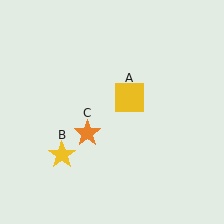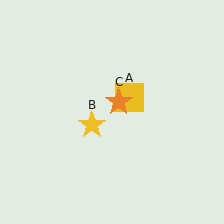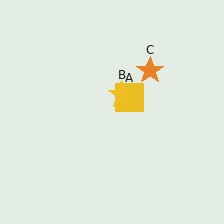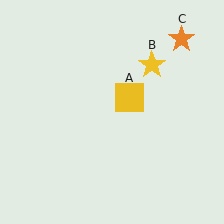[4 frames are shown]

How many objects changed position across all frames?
2 objects changed position: yellow star (object B), orange star (object C).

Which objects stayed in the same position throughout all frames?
Yellow square (object A) remained stationary.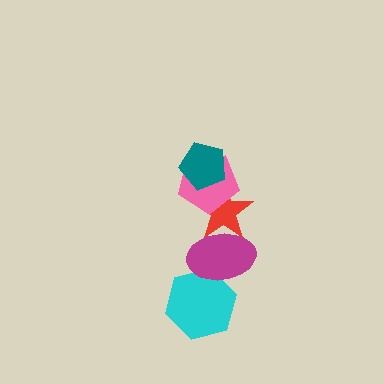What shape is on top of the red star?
The pink pentagon is on top of the red star.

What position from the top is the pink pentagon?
The pink pentagon is 2nd from the top.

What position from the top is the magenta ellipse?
The magenta ellipse is 4th from the top.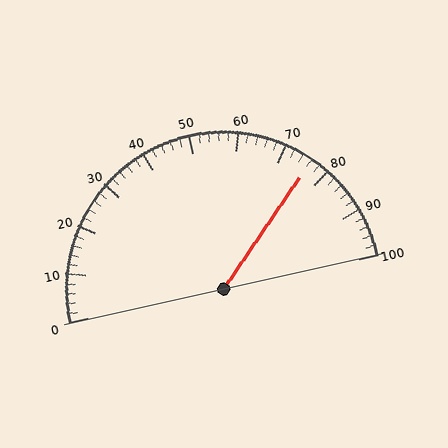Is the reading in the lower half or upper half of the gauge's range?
The reading is in the upper half of the range (0 to 100).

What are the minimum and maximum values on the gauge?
The gauge ranges from 0 to 100.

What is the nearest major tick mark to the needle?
The nearest major tick mark is 80.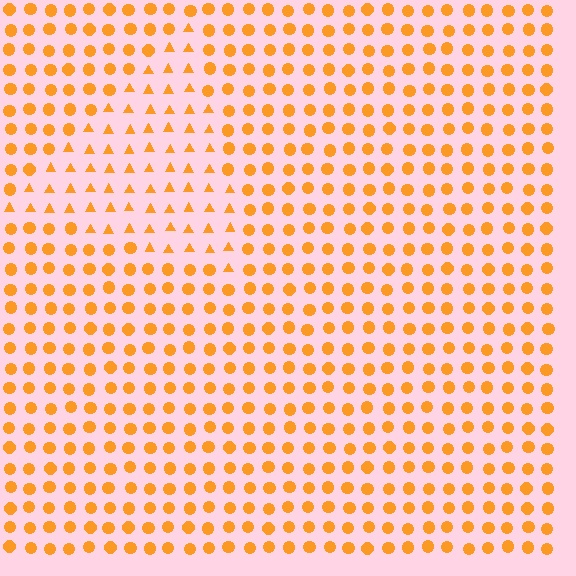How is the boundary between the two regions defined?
The boundary is defined by a change in element shape: triangles inside vs. circles outside. All elements share the same color and spacing.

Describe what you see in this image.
The image is filled with small orange elements arranged in a uniform grid. A triangle-shaped region contains triangles, while the surrounding area contains circles. The boundary is defined purely by the change in element shape.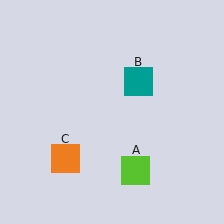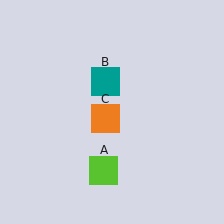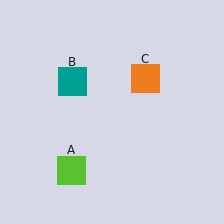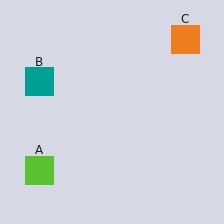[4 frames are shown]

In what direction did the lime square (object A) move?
The lime square (object A) moved left.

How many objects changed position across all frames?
3 objects changed position: lime square (object A), teal square (object B), orange square (object C).